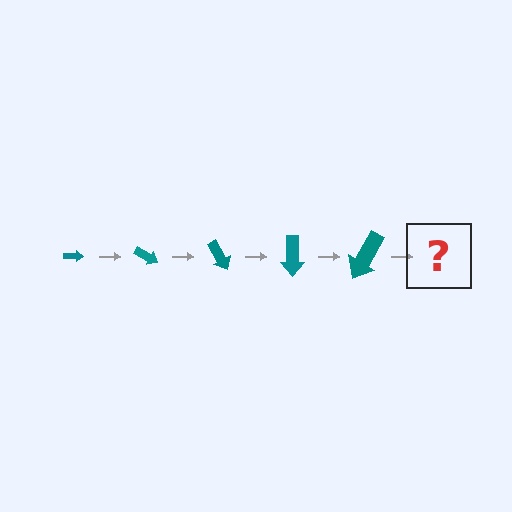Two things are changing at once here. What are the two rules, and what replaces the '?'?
The two rules are that the arrow grows larger each step and it rotates 30 degrees each step. The '?' should be an arrow, larger than the previous one and rotated 150 degrees from the start.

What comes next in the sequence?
The next element should be an arrow, larger than the previous one and rotated 150 degrees from the start.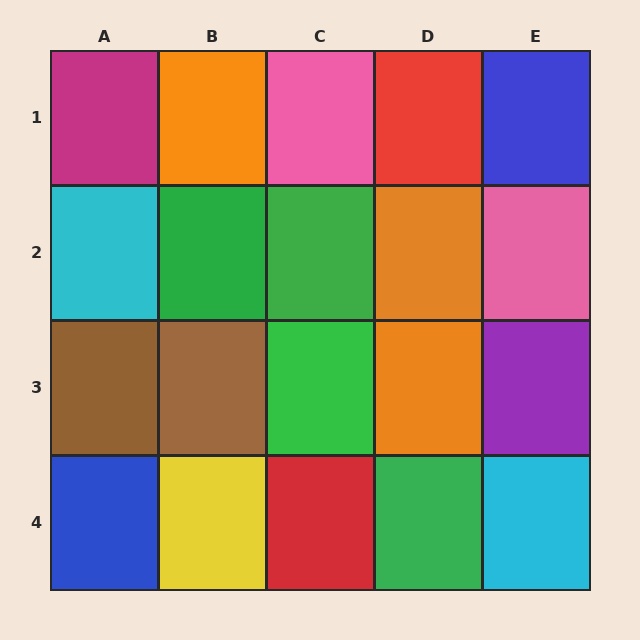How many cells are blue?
2 cells are blue.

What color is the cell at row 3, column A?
Brown.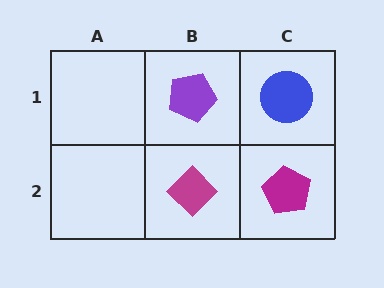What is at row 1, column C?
A blue circle.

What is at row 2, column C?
A magenta pentagon.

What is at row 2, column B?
A magenta diamond.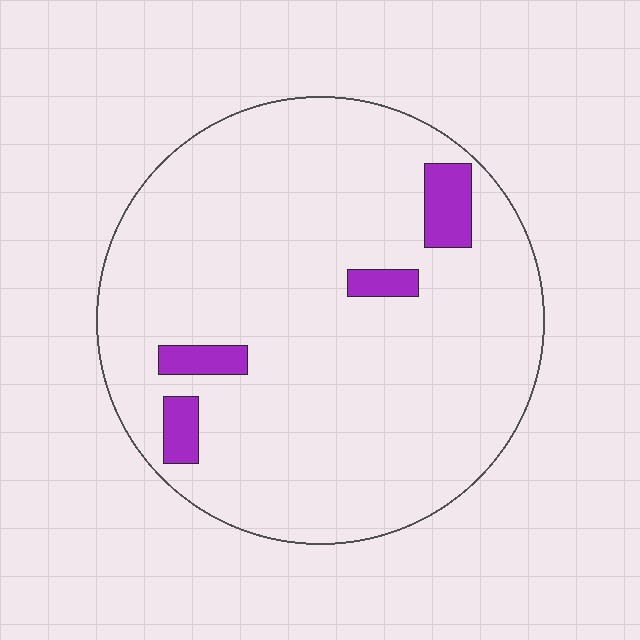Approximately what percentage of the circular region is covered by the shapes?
Approximately 5%.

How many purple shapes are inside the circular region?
4.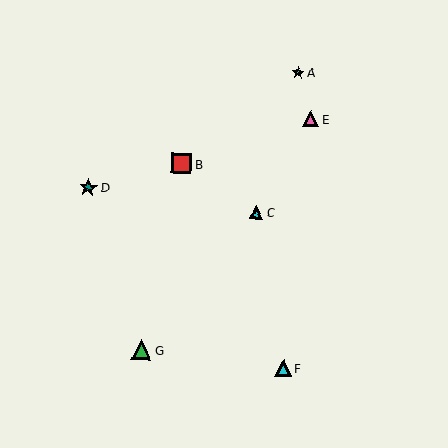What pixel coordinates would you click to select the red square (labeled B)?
Click at (181, 164) to select the red square B.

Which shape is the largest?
The red square (labeled B) is the largest.